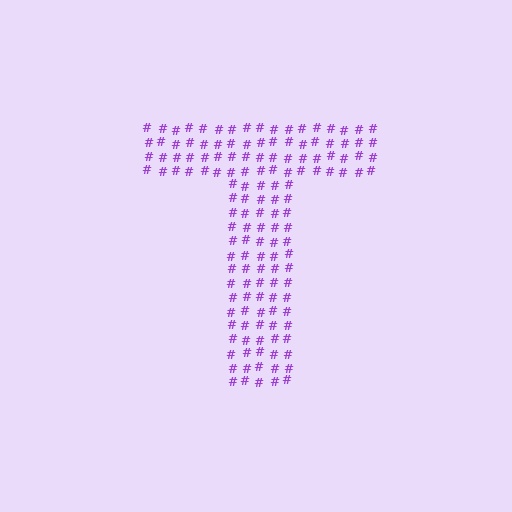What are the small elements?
The small elements are hash symbols.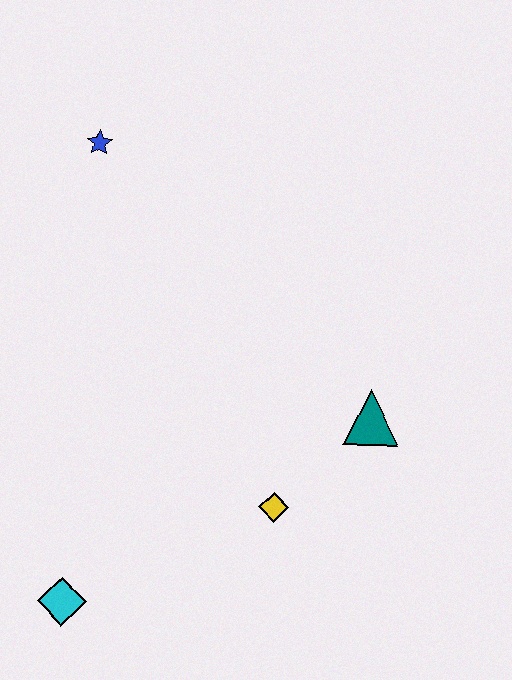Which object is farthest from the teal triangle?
The blue star is farthest from the teal triangle.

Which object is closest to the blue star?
The teal triangle is closest to the blue star.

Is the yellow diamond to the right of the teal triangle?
No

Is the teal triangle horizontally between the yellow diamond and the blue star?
No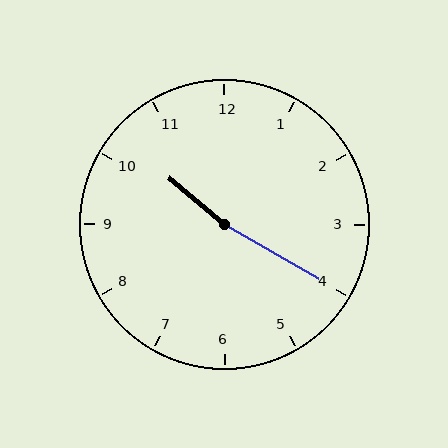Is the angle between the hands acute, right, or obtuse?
It is obtuse.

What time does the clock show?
10:20.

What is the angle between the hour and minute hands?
Approximately 170 degrees.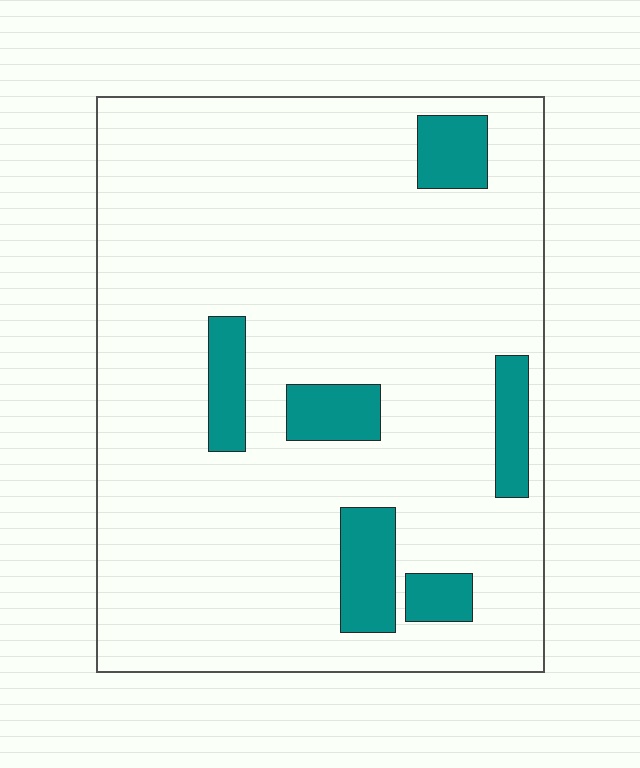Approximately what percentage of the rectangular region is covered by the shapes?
Approximately 10%.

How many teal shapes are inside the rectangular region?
6.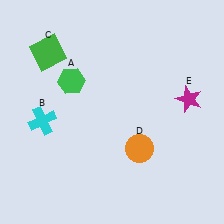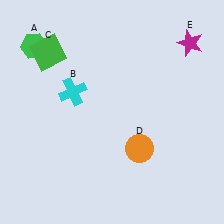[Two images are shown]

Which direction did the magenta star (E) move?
The magenta star (E) moved up.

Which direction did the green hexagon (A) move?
The green hexagon (A) moved left.